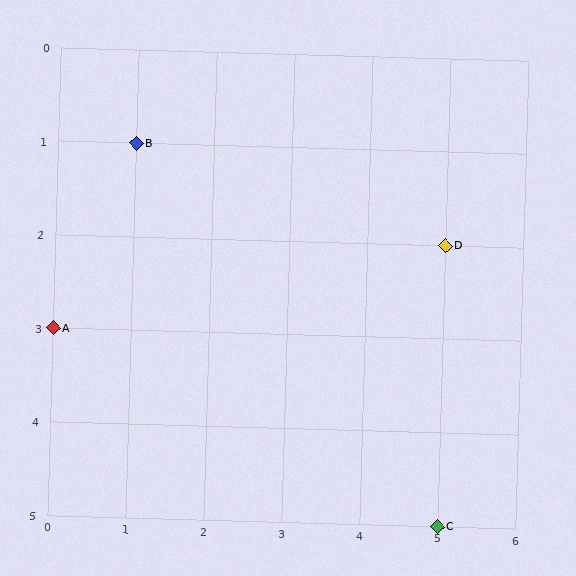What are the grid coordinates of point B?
Point B is at grid coordinates (1, 1).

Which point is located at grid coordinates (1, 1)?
Point B is at (1, 1).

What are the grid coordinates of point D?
Point D is at grid coordinates (5, 2).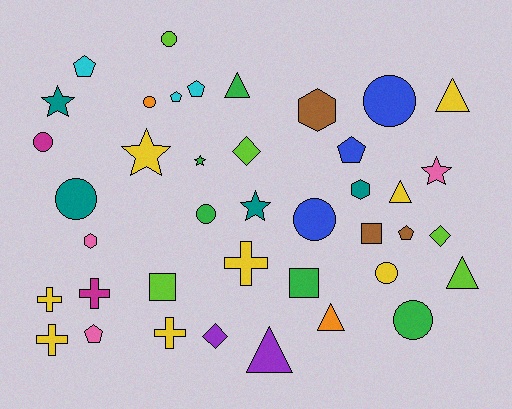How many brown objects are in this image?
There are 3 brown objects.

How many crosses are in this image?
There are 5 crosses.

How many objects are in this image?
There are 40 objects.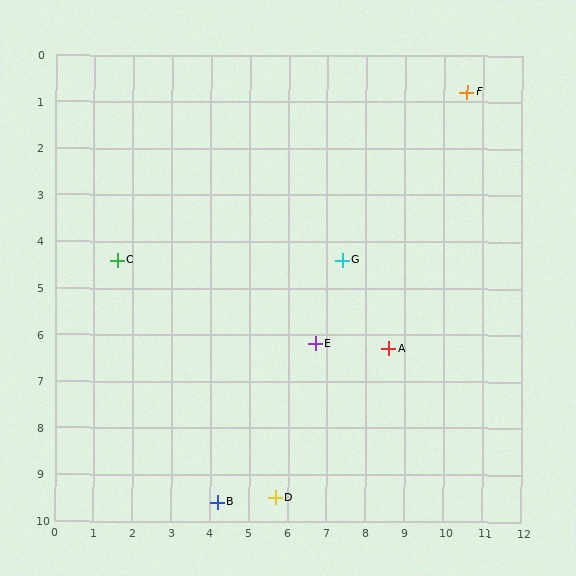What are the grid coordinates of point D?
Point D is at approximately (5.7, 9.5).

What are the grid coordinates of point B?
Point B is at approximately (4.2, 9.6).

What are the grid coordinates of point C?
Point C is at approximately (1.6, 4.4).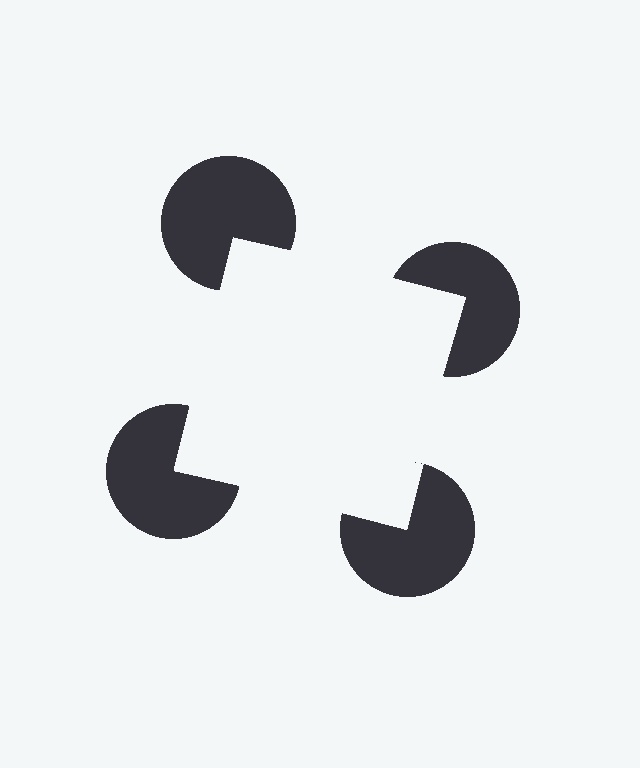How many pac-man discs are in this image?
There are 4 — one at each vertex of the illusory square.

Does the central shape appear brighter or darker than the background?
It typically appears slightly brighter than the background, even though no actual brightness change is drawn.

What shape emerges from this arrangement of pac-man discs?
An illusory square — its edges are inferred from the aligned wedge cuts in the pac-man discs, not physically drawn.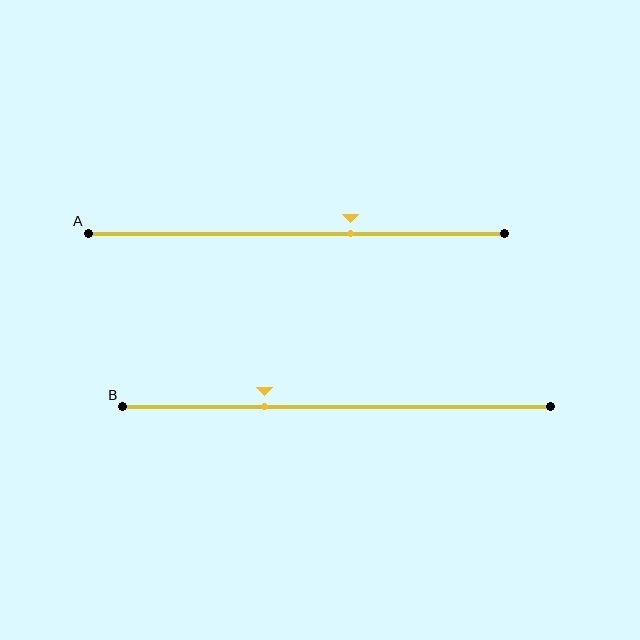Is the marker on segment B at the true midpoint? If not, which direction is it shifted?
No, the marker on segment B is shifted to the left by about 17% of the segment length.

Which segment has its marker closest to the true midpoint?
Segment A has its marker closest to the true midpoint.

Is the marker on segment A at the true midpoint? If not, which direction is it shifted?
No, the marker on segment A is shifted to the right by about 13% of the segment length.